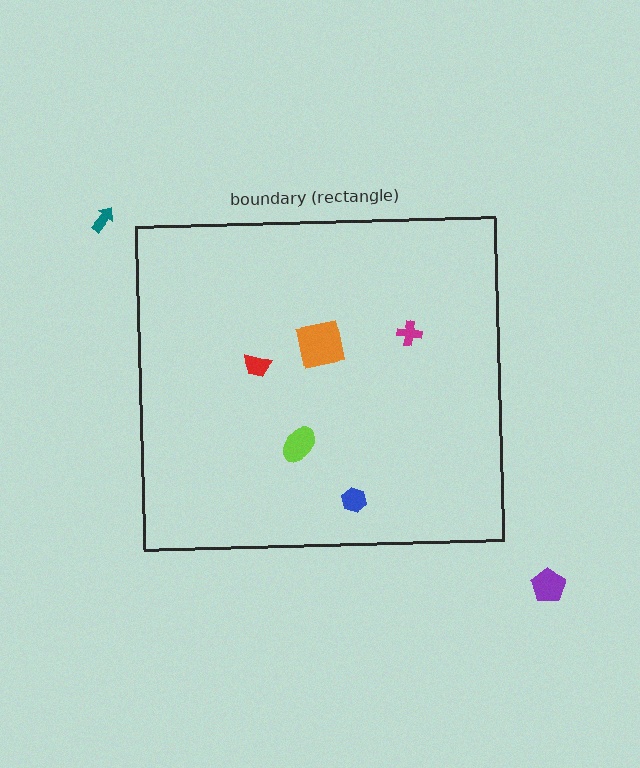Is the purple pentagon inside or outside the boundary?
Outside.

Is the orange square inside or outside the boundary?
Inside.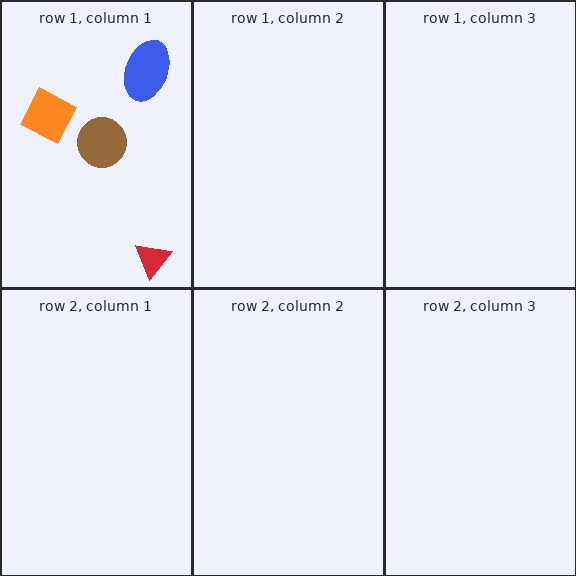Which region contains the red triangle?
The row 1, column 1 region.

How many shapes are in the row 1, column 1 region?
4.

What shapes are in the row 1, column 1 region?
The orange square, the red triangle, the blue ellipse, the brown circle.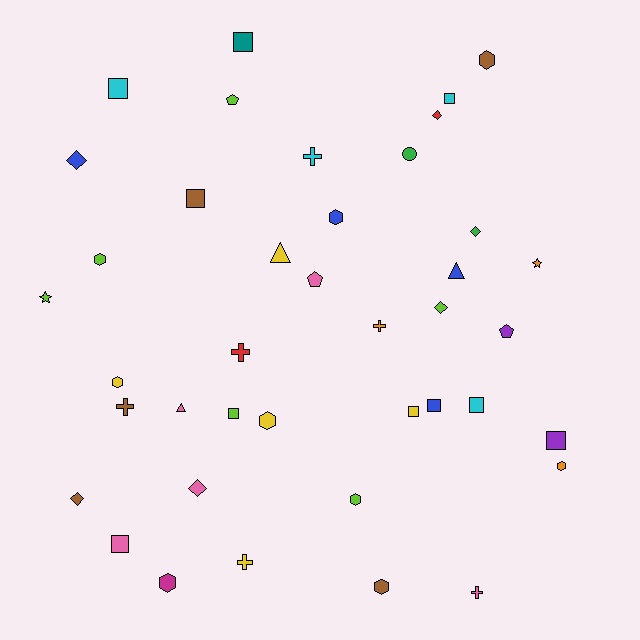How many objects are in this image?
There are 40 objects.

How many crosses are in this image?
There are 6 crosses.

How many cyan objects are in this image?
There are 4 cyan objects.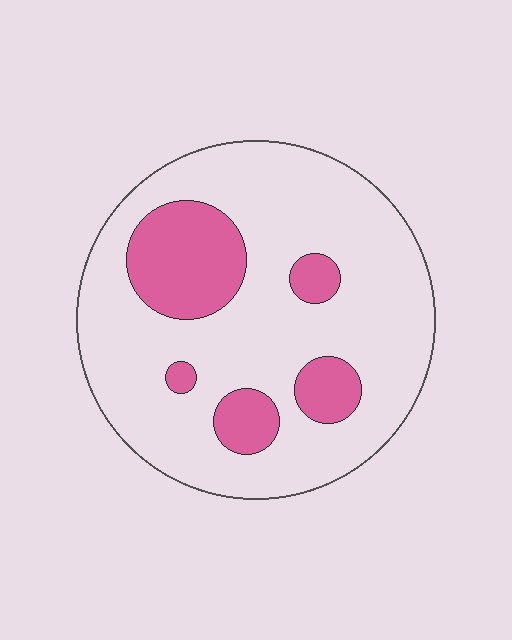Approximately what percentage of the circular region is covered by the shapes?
Approximately 20%.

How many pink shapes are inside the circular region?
5.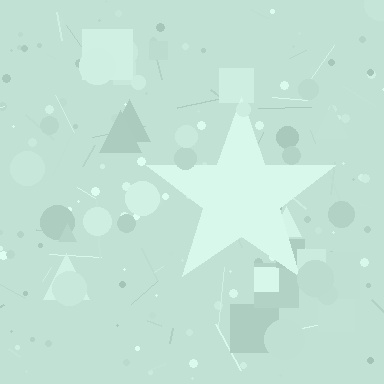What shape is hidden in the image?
A star is hidden in the image.